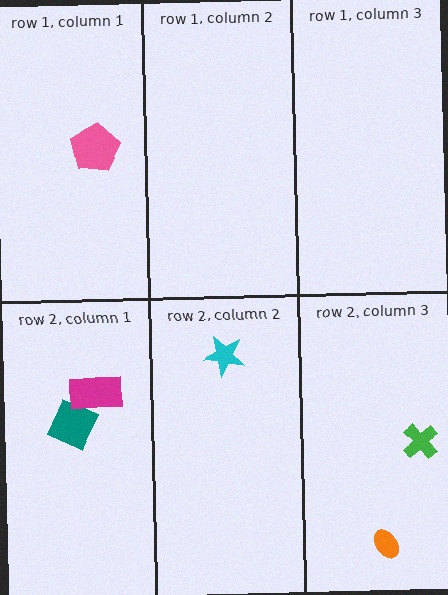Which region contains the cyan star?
The row 2, column 2 region.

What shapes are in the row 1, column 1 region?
The pink pentagon.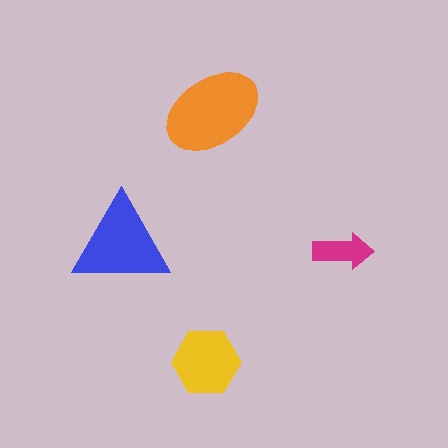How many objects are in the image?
There are 4 objects in the image.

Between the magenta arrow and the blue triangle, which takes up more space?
The blue triangle.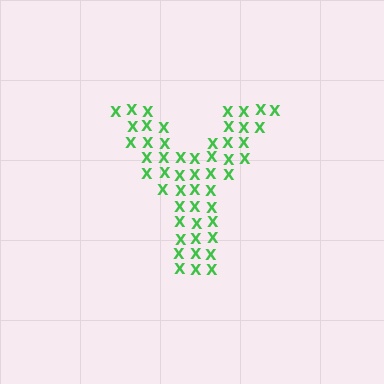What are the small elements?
The small elements are letter X's.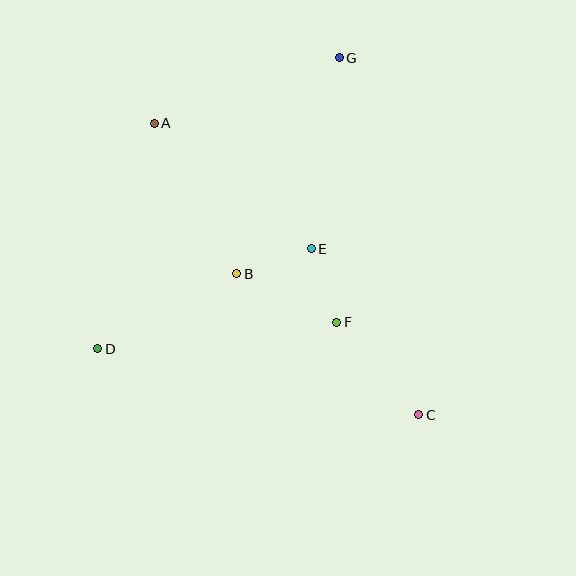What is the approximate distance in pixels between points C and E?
The distance between C and E is approximately 198 pixels.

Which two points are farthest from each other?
Points A and C are farthest from each other.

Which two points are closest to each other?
Points E and F are closest to each other.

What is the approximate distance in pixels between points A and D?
The distance between A and D is approximately 232 pixels.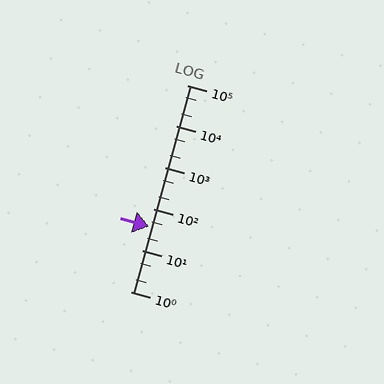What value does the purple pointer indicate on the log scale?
The pointer indicates approximately 37.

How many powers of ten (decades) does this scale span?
The scale spans 5 decades, from 1 to 100000.